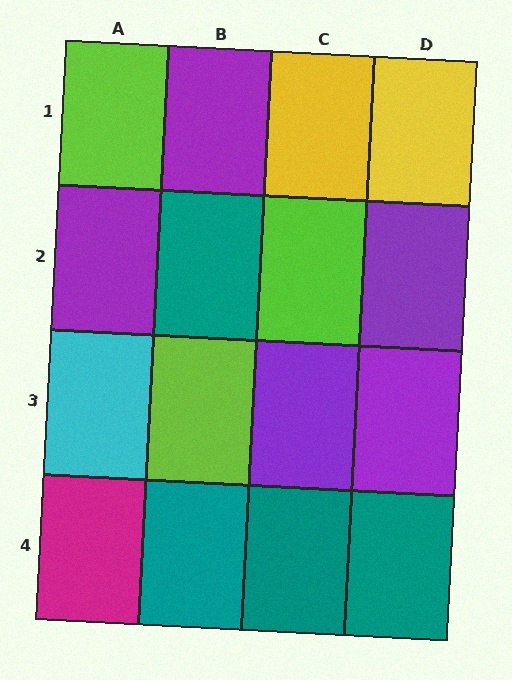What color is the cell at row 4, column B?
Teal.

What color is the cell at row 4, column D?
Teal.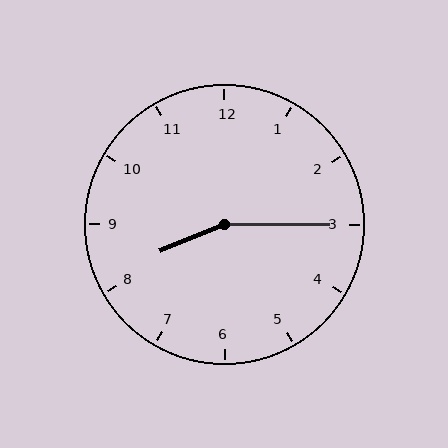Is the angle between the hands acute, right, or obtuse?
It is obtuse.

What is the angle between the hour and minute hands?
Approximately 158 degrees.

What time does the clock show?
8:15.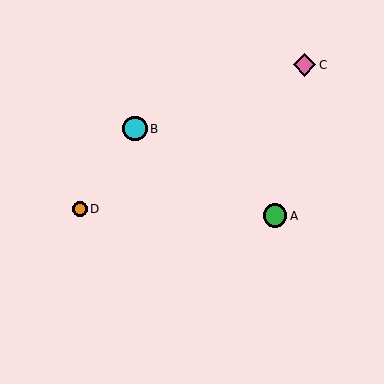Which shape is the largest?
The cyan circle (labeled B) is the largest.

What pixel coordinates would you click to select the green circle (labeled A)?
Click at (275, 216) to select the green circle A.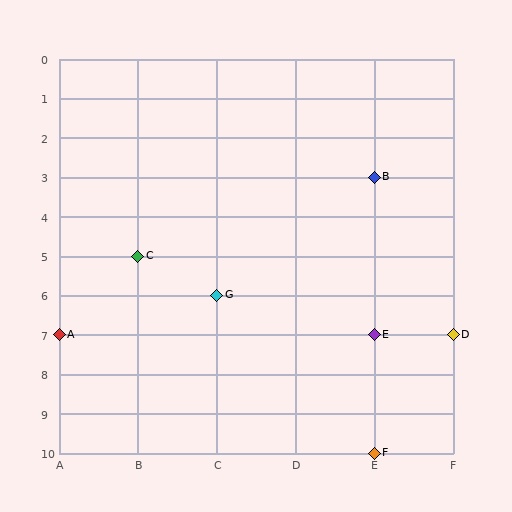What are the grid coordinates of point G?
Point G is at grid coordinates (C, 6).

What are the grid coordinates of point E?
Point E is at grid coordinates (E, 7).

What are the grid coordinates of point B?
Point B is at grid coordinates (E, 3).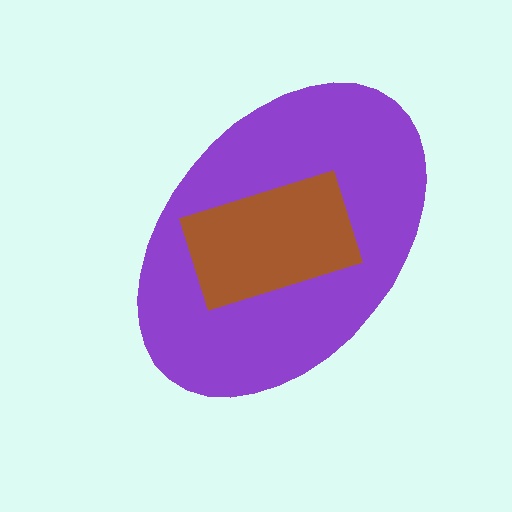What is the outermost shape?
The purple ellipse.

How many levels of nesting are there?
2.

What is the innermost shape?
The brown rectangle.